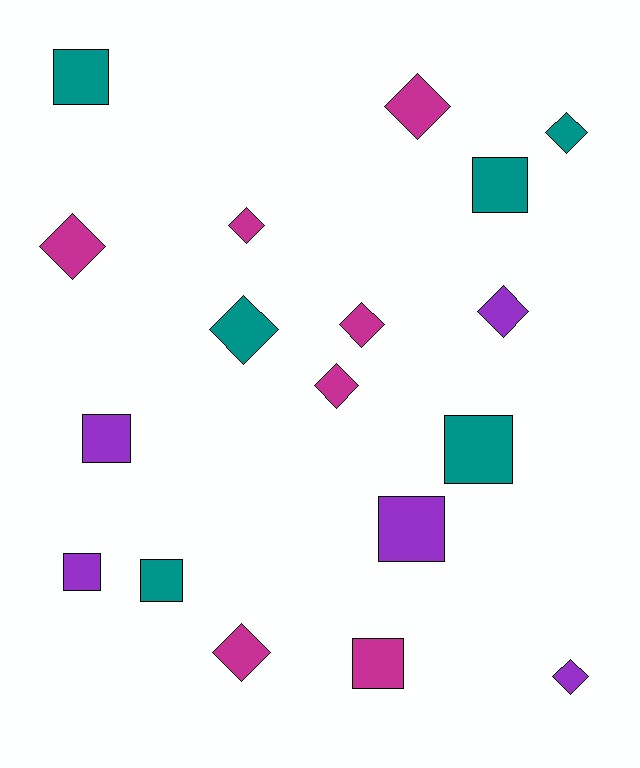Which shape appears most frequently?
Diamond, with 10 objects.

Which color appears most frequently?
Magenta, with 7 objects.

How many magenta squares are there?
There is 1 magenta square.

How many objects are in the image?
There are 18 objects.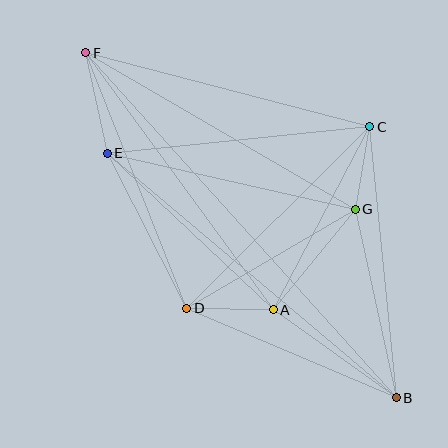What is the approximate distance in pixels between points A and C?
The distance between A and C is approximately 207 pixels.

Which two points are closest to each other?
Points C and G are closest to each other.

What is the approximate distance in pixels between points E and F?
The distance between E and F is approximately 103 pixels.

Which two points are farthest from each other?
Points B and F are farthest from each other.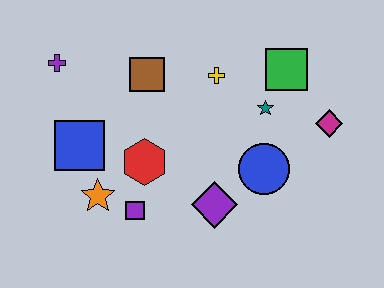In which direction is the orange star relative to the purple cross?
The orange star is below the purple cross.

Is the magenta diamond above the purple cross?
No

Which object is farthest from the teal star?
The purple cross is farthest from the teal star.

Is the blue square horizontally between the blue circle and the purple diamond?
No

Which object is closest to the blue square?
The orange star is closest to the blue square.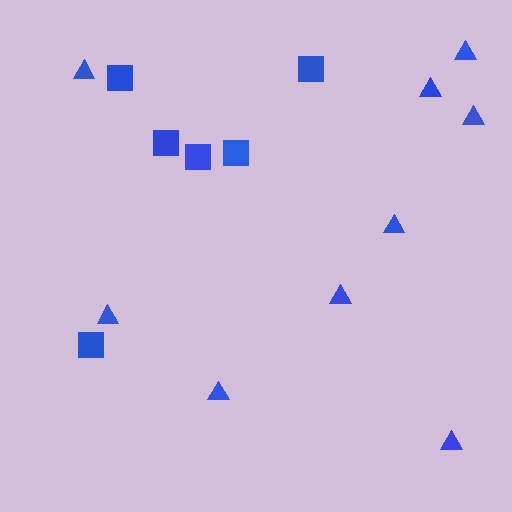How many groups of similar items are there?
There are 2 groups: one group of squares (6) and one group of triangles (9).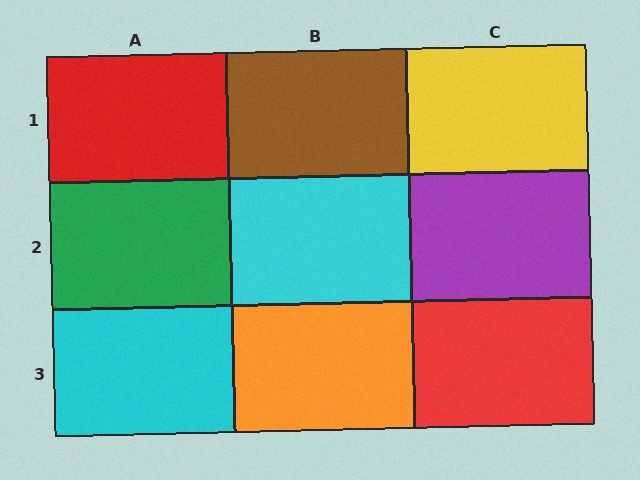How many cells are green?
1 cell is green.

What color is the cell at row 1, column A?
Red.